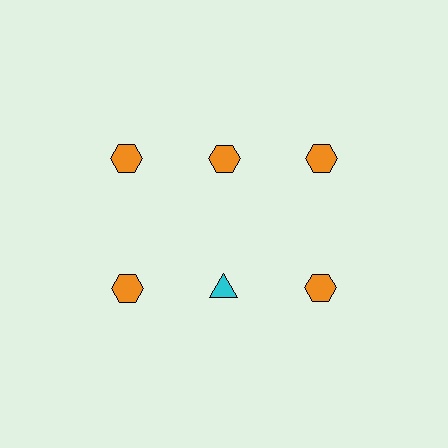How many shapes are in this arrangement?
There are 6 shapes arranged in a grid pattern.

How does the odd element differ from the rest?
It differs in both color (cyan instead of orange) and shape (triangle instead of hexagon).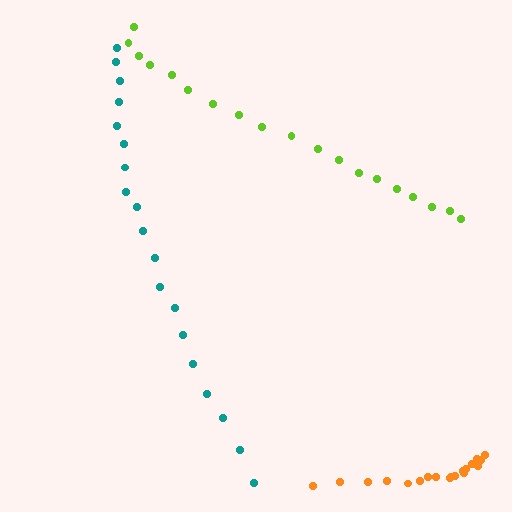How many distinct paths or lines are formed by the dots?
There are 3 distinct paths.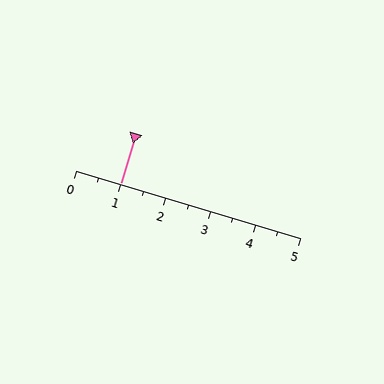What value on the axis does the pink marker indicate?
The marker indicates approximately 1.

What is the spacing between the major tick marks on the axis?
The major ticks are spaced 1 apart.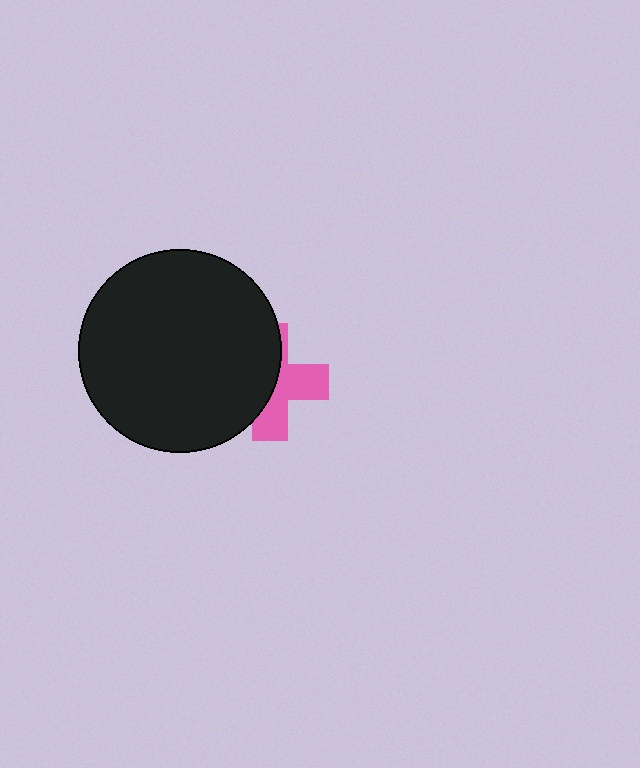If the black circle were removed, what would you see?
You would see the complete pink cross.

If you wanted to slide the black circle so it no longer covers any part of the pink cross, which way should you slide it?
Slide it left — that is the most direct way to separate the two shapes.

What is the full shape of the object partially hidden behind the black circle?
The partially hidden object is a pink cross.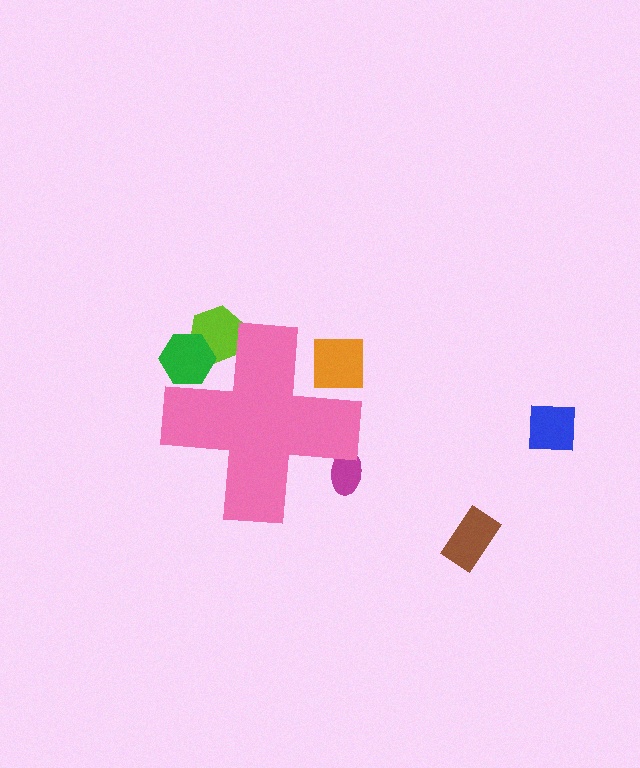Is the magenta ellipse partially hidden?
Yes, the magenta ellipse is partially hidden behind the pink cross.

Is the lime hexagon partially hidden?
Yes, the lime hexagon is partially hidden behind the pink cross.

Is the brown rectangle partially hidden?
No, the brown rectangle is fully visible.